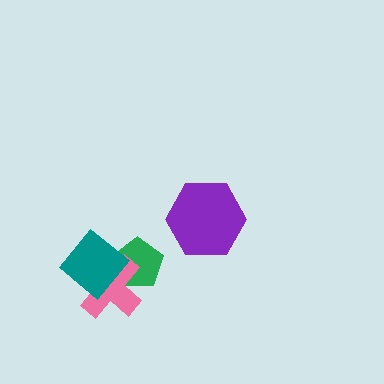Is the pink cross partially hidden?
Yes, it is partially covered by another shape.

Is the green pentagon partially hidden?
Yes, it is partially covered by another shape.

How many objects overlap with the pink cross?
2 objects overlap with the pink cross.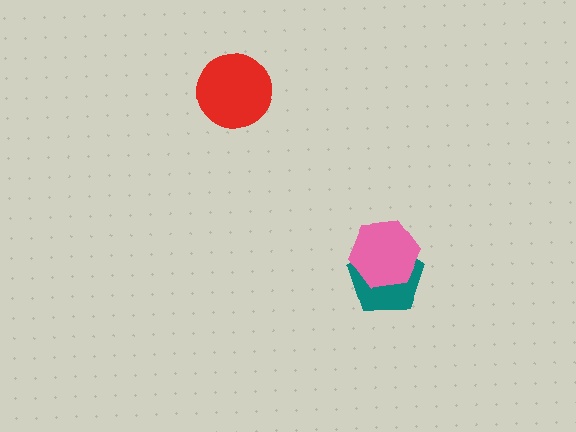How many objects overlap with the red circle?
0 objects overlap with the red circle.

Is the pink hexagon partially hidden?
No, no other shape covers it.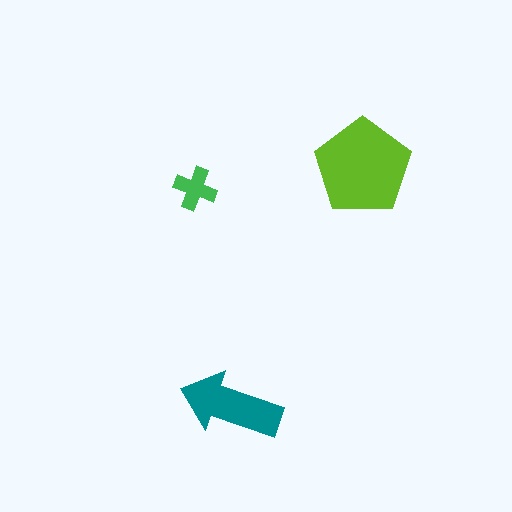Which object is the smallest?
The green cross.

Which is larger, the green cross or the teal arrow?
The teal arrow.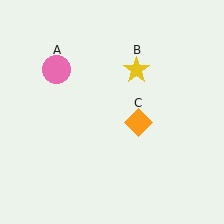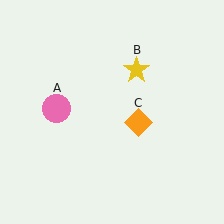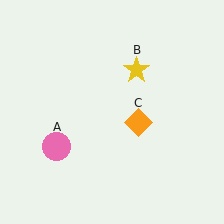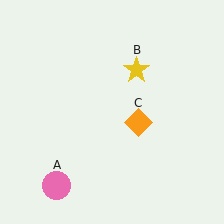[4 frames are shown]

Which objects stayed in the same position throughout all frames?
Yellow star (object B) and orange diamond (object C) remained stationary.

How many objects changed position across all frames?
1 object changed position: pink circle (object A).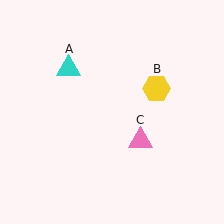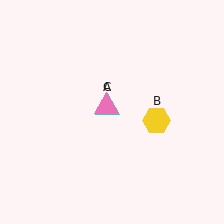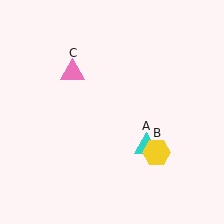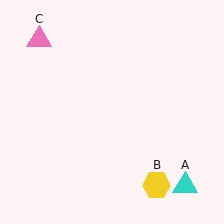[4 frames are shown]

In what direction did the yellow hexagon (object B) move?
The yellow hexagon (object B) moved down.